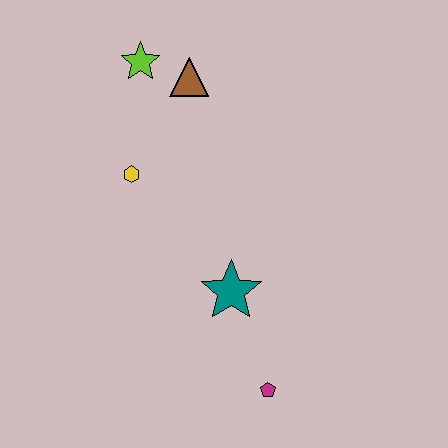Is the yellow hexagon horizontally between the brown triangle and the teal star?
No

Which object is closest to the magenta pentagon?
The teal star is closest to the magenta pentagon.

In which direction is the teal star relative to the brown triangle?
The teal star is below the brown triangle.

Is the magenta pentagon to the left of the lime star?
No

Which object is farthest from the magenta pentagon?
The lime star is farthest from the magenta pentagon.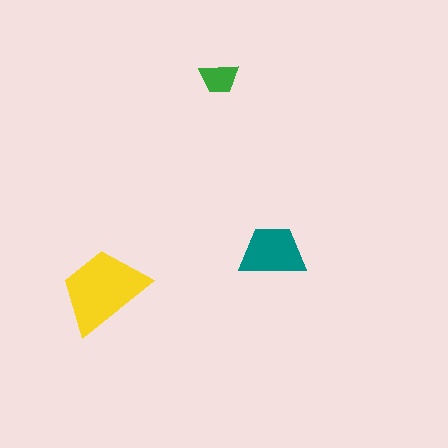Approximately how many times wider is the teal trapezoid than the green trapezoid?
About 1.5 times wider.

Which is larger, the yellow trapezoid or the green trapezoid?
The yellow one.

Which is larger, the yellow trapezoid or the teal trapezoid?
The yellow one.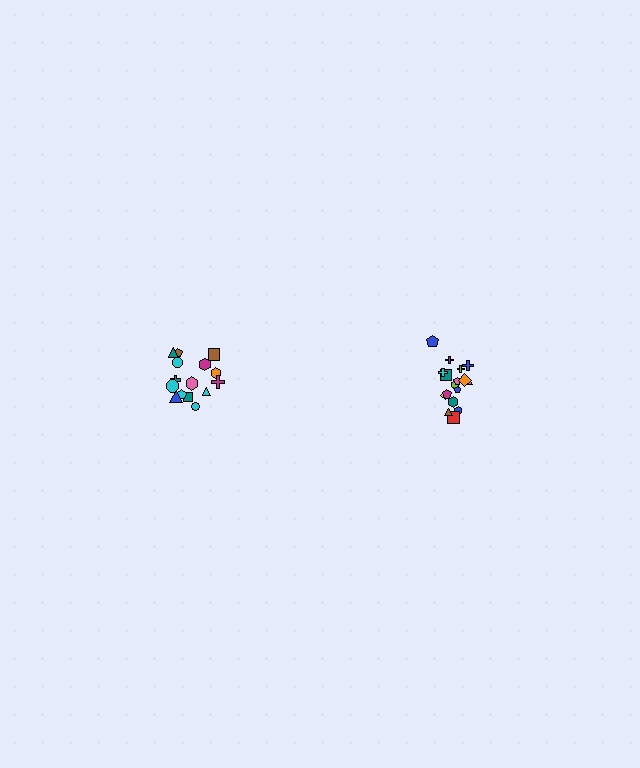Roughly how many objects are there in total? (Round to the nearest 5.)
Roughly 35 objects in total.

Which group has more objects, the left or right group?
The right group.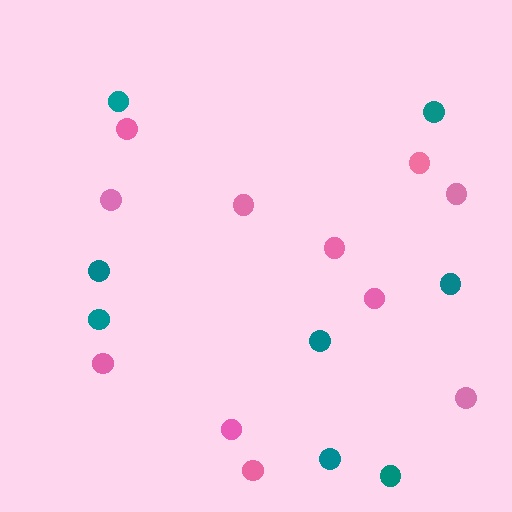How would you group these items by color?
There are 2 groups: one group of pink circles (11) and one group of teal circles (8).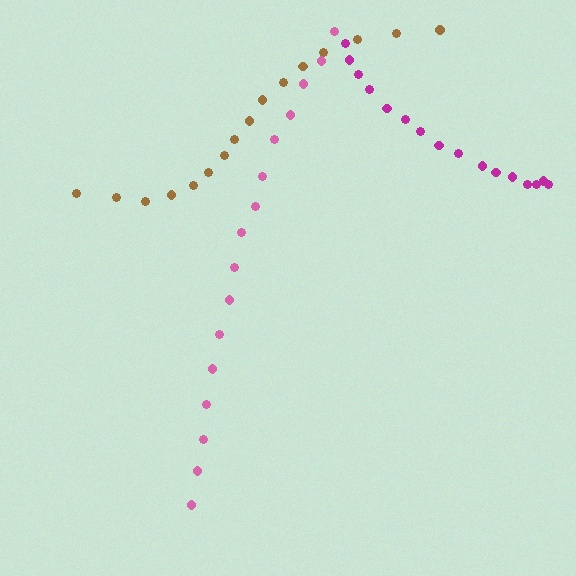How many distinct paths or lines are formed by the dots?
There are 3 distinct paths.